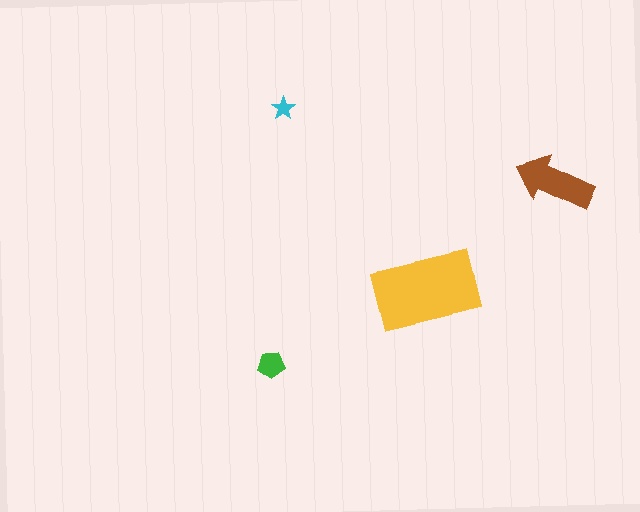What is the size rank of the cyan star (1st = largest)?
4th.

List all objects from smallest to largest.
The cyan star, the green pentagon, the brown arrow, the yellow rectangle.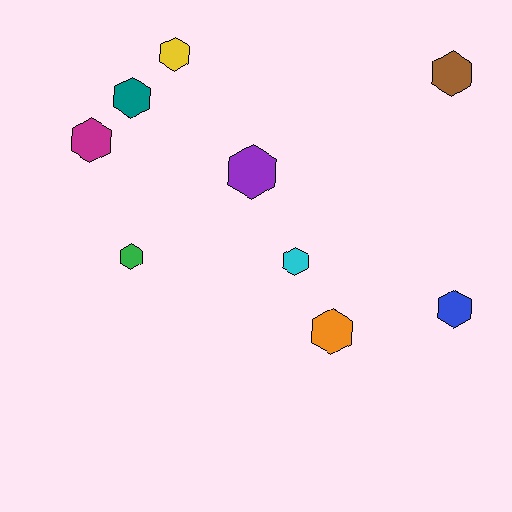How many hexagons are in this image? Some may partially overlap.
There are 9 hexagons.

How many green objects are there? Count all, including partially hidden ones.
There is 1 green object.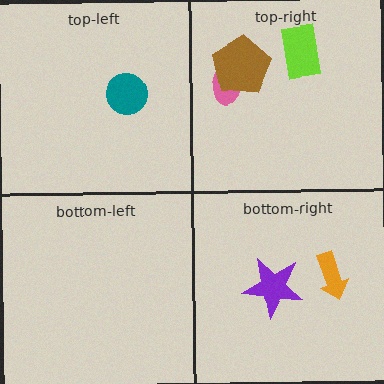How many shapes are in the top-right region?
3.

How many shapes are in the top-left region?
1.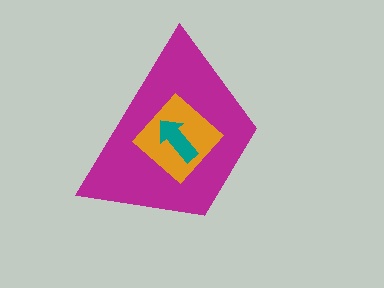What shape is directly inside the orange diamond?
The teal arrow.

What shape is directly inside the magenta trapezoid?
The orange diamond.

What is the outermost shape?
The magenta trapezoid.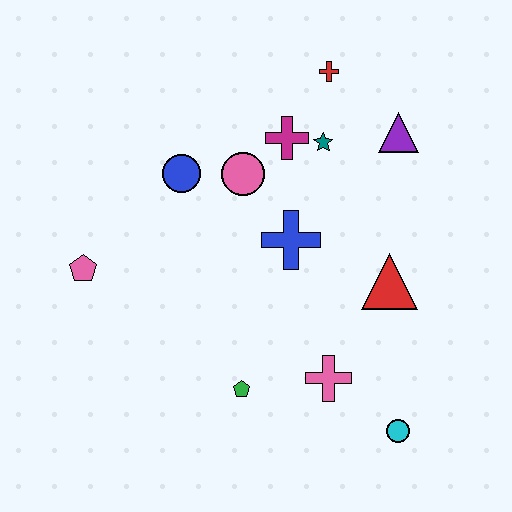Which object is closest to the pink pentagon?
The blue circle is closest to the pink pentagon.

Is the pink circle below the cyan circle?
No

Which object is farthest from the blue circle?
The cyan circle is farthest from the blue circle.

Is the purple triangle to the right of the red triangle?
Yes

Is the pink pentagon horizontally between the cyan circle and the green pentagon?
No